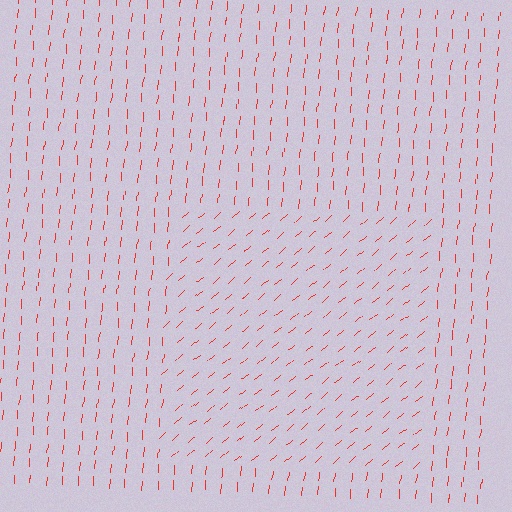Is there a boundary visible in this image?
Yes, there is a texture boundary formed by a change in line orientation.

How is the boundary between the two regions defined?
The boundary is defined purely by a change in line orientation (approximately 45 degrees difference). All lines are the same color and thickness.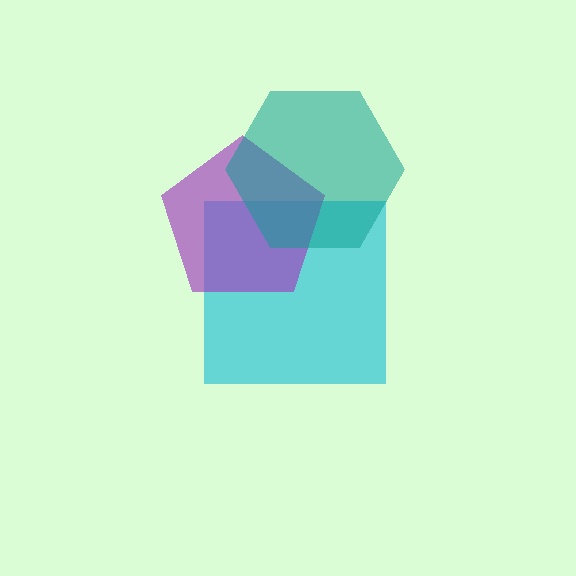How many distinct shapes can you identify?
There are 3 distinct shapes: a cyan square, a purple pentagon, a teal hexagon.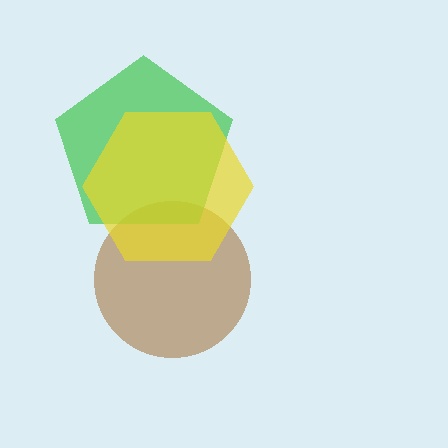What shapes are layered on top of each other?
The layered shapes are: a brown circle, a green pentagon, a yellow hexagon.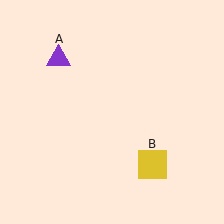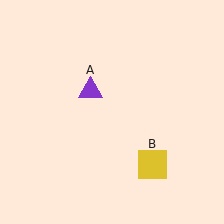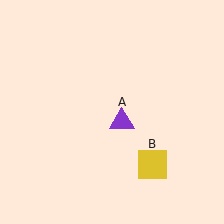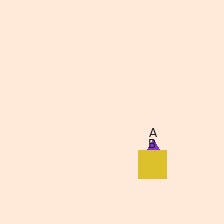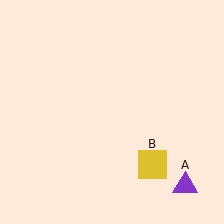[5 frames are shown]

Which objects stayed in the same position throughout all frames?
Yellow square (object B) remained stationary.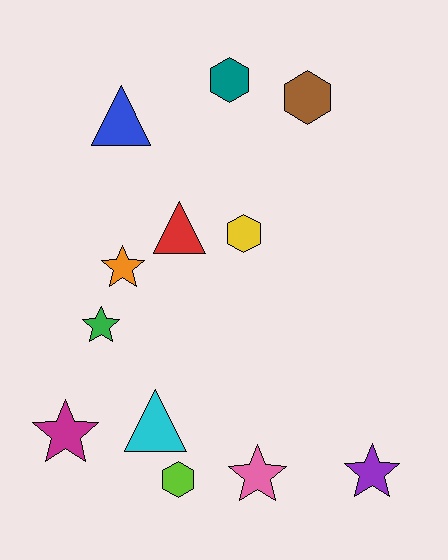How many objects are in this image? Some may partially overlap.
There are 12 objects.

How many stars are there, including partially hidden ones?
There are 5 stars.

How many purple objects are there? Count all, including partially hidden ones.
There is 1 purple object.